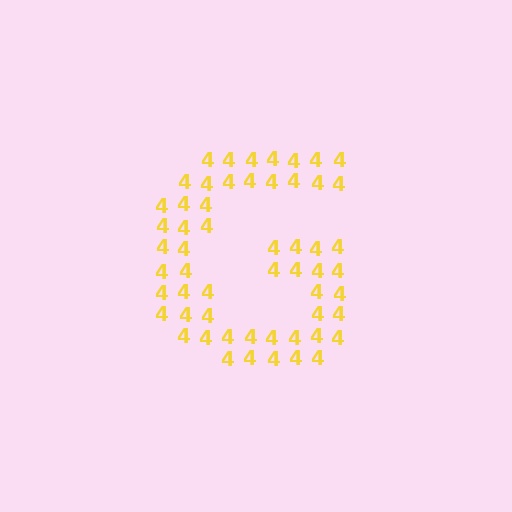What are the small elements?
The small elements are digit 4's.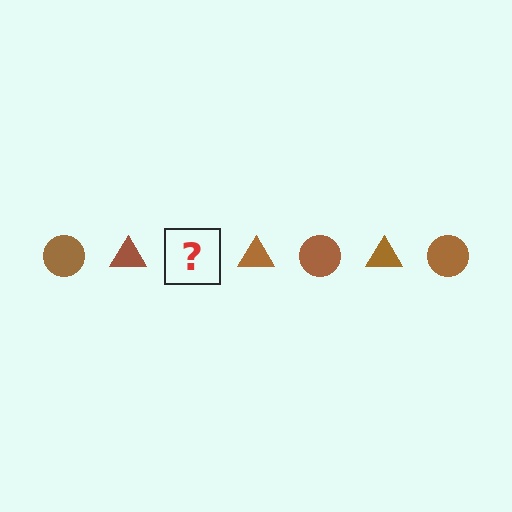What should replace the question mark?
The question mark should be replaced with a brown circle.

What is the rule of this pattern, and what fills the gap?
The rule is that the pattern cycles through circle, triangle shapes in brown. The gap should be filled with a brown circle.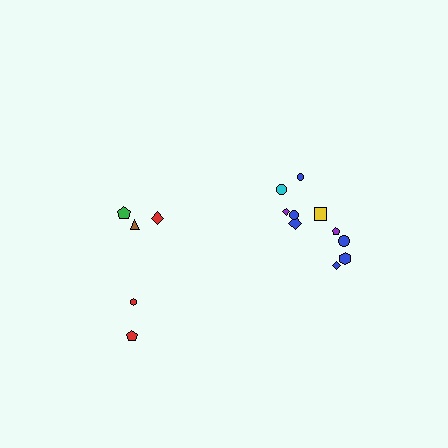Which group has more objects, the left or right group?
The right group.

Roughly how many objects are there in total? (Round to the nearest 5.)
Roughly 15 objects in total.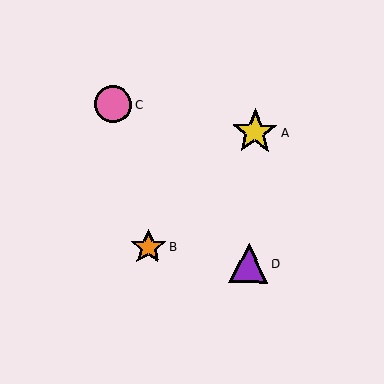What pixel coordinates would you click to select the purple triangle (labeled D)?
Click at (249, 263) to select the purple triangle D.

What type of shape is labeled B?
Shape B is an orange star.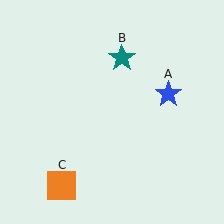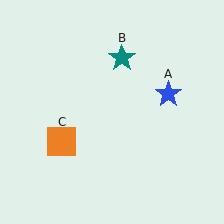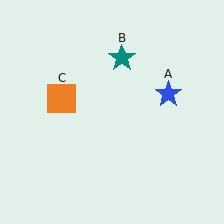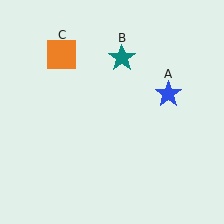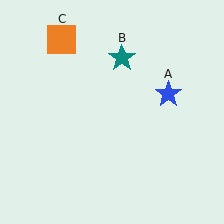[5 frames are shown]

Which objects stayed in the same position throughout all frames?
Blue star (object A) and teal star (object B) remained stationary.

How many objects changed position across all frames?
1 object changed position: orange square (object C).